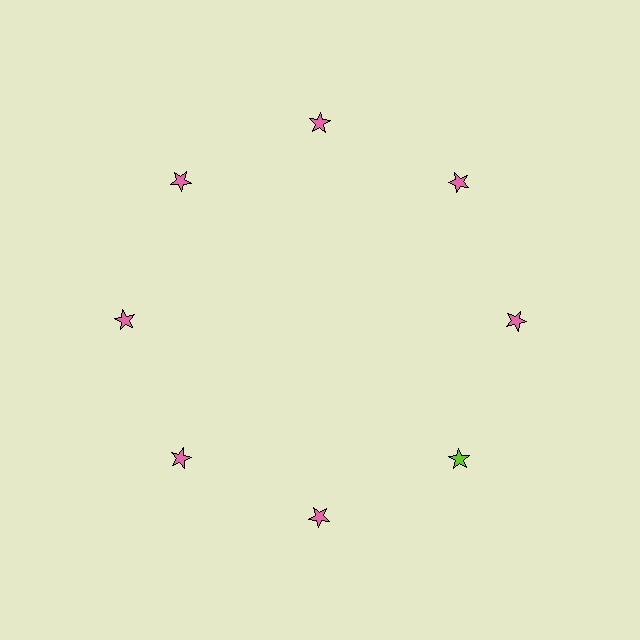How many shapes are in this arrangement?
There are 8 shapes arranged in a ring pattern.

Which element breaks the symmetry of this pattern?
The lime star at roughly the 4 o'clock position breaks the symmetry. All other shapes are pink stars.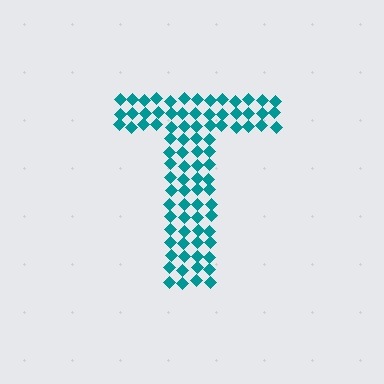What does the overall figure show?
The overall figure shows the letter T.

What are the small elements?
The small elements are diamonds.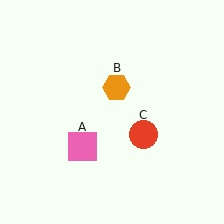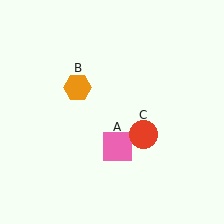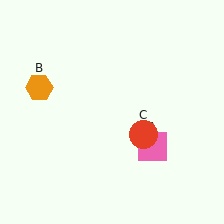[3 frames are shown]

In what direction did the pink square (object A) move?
The pink square (object A) moved right.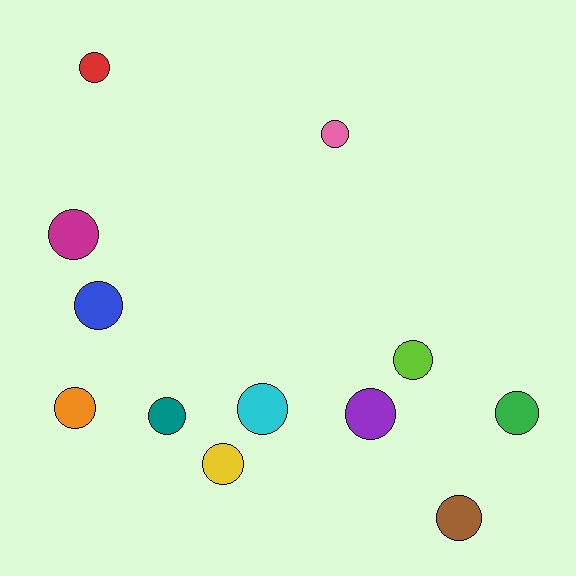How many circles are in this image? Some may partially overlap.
There are 12 circles.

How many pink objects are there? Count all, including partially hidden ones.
There is 1 pink object.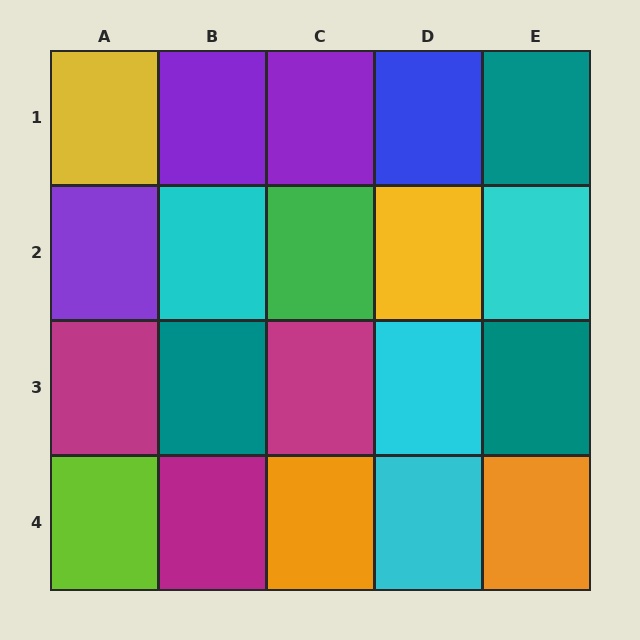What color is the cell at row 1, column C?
Purple.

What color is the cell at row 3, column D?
Cyan.